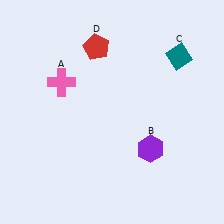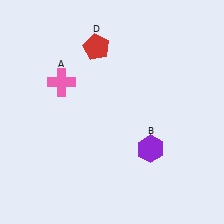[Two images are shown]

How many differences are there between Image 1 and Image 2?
There is 1 difference between the two images.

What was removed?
The teal diamond (C) was removed in Image 2.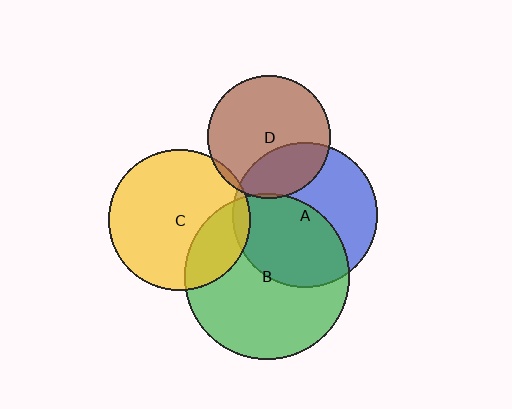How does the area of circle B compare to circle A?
Approximately 1.3 times.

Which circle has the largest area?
Circle B (green).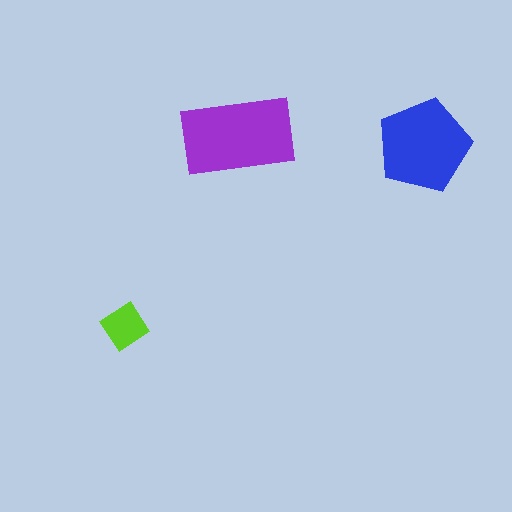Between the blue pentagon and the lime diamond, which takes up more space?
The blue pentagon.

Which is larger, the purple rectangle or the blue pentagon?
The purple rectangle.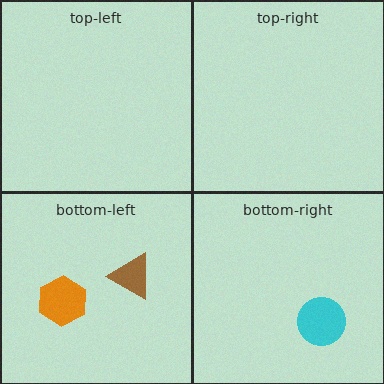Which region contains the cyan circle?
The bottom-right region.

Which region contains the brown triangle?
The bottom-left region.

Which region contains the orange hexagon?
The bottom-left region.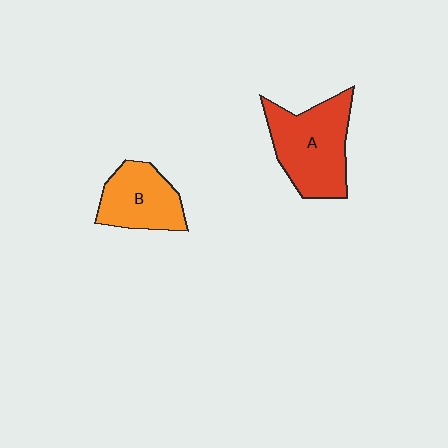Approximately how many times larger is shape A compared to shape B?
Approximately 1.4 times.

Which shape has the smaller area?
Shape B (orange).